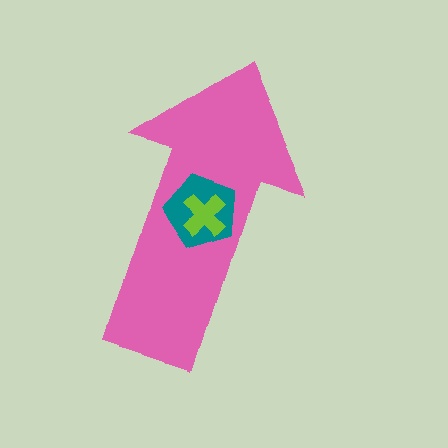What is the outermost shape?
The pink arrow.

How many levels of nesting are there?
3.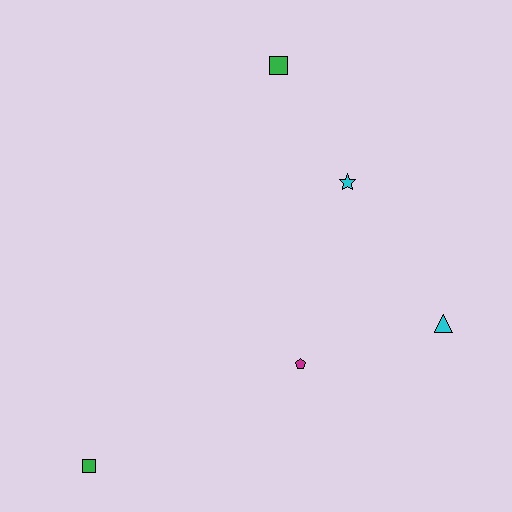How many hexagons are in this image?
There are no hexagons.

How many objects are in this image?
There are 5 objects.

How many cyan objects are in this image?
There are 2 cyan objects.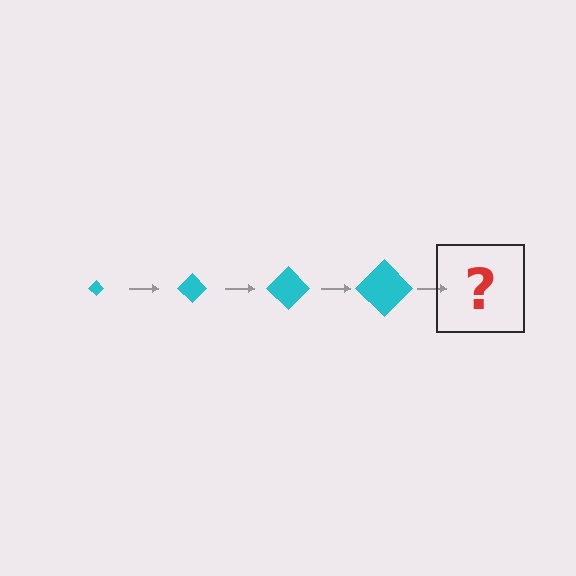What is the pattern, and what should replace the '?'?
The pattern is that the diamond gets progressively larger each step. The '?' should be a cyan diamond, larger than the previous one.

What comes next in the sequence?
The next element should be a cyan diamond, larger than the previous one.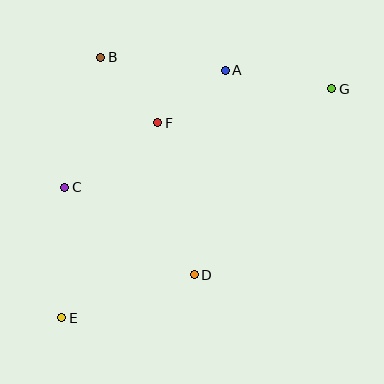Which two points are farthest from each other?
Points E and G are farthest from each other.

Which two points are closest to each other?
Points A and F are closest to each other.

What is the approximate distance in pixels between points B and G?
The distance between B and G is approximately 233 pixels.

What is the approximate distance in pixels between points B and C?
The distance between B and C is approximately 135 pixels.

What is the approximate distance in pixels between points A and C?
The distance between A and C is approximately 198 pixels.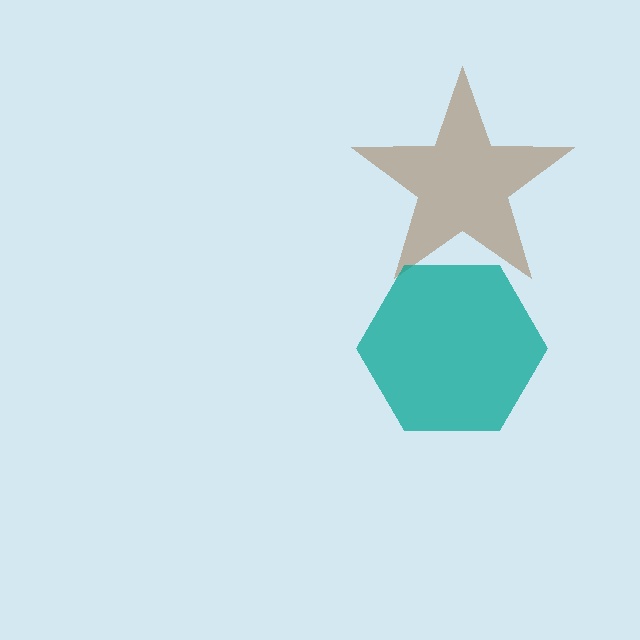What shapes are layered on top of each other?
The layered shapes are: a brown star, a teal hexagon.